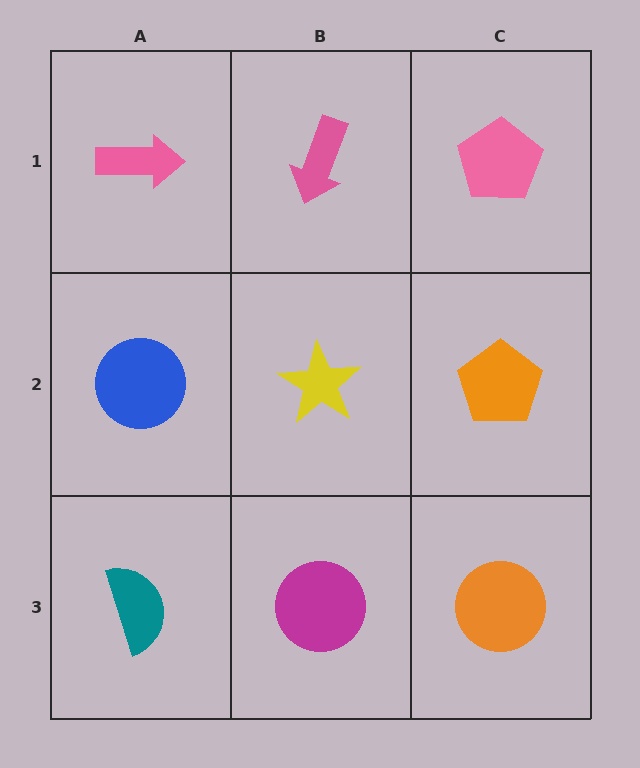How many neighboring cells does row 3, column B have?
3.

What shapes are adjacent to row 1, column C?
An orange pentagon (row 2, column C), a pink arrow (row 1, column B).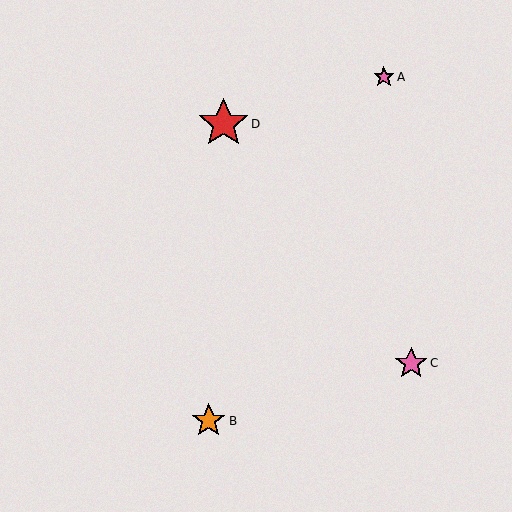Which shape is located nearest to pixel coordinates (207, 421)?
The orange star (labeled B) at (209, 421) is nearest to that location.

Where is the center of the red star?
The center of the red star is at (224, 124).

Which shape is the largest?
The red star (labeled D) is the largest.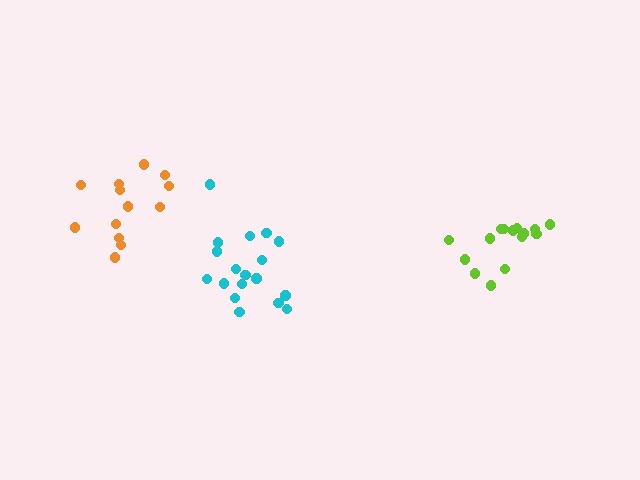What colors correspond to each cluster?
The clusters are colored: lime, orange, cyan.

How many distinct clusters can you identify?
There are 3 distinct clusters.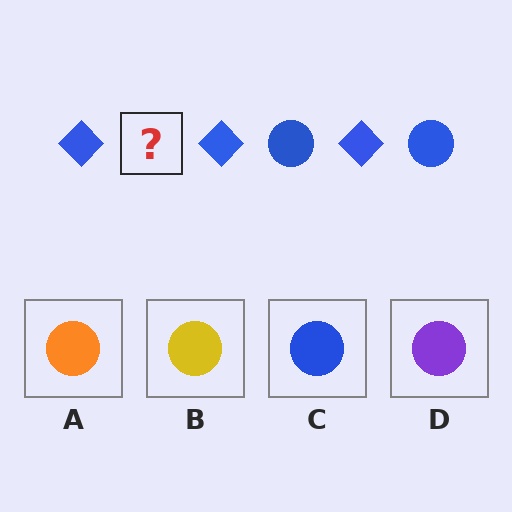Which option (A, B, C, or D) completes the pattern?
C.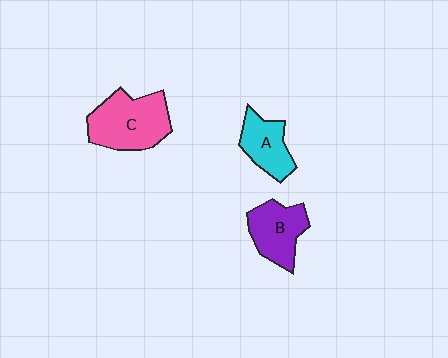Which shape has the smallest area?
Shape A (cyan).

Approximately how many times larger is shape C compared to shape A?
Approximately 1.6 times.